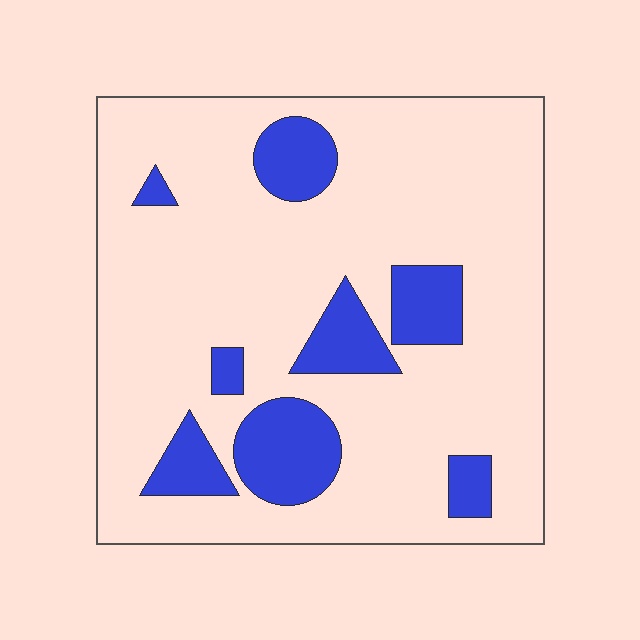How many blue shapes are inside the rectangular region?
8.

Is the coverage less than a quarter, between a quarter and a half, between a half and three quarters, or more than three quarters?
Less than a quarter.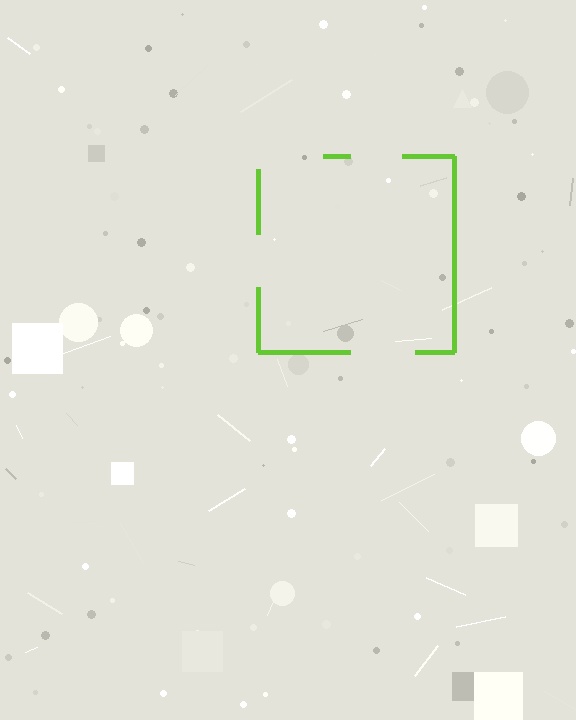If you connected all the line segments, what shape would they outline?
They would outline a square.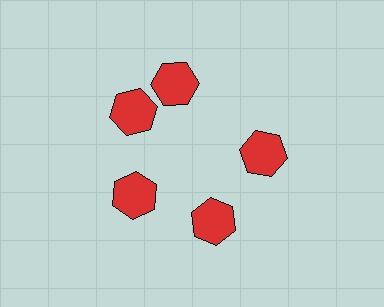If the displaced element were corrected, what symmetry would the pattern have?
It would have 5-fold rotational symmetry — the pattern would map onto itself every 72 degrees.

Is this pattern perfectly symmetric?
No. The 5 red hexagons are arranged in a ring, but one element near the 1 o'clock position is rotated out of alignment along the ring, breaking the 5-fold rotational symmetry.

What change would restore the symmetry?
The symmetry would be restored by rotating it back into even spacing with its neighbors so that all 5 hexagons sit at equal angles and equal distance from the center.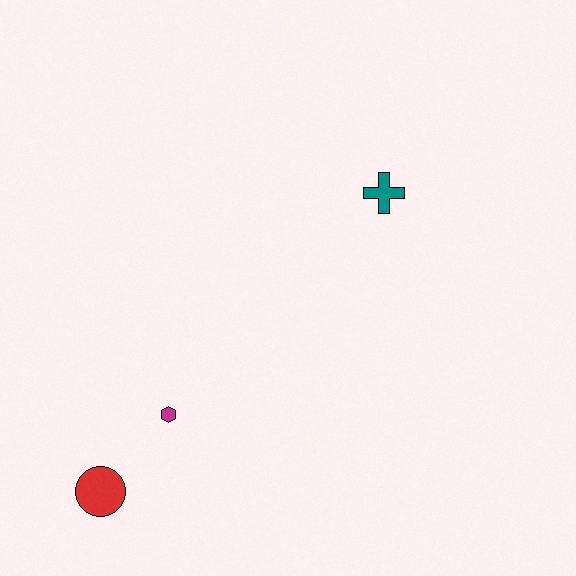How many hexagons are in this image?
There is 1 hexagon.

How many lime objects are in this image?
There are no lime objects.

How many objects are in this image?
There are 3 objects.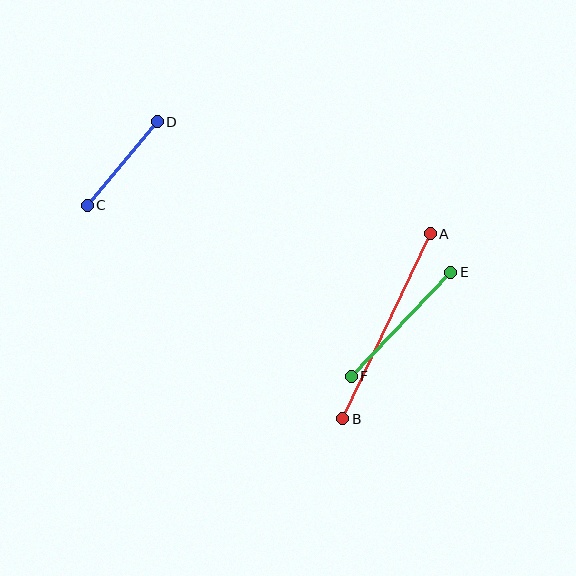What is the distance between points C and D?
The distance is approximately 109 pixels.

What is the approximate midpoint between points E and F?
The midpoint is at approximately (401, 324) pixels.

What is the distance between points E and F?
The distance is approximately 144 pixels.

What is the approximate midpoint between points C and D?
The midpoint is at approximately (122, 164) pixels.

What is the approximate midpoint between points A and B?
The midpoint is at approximately (386, 326) pixels.